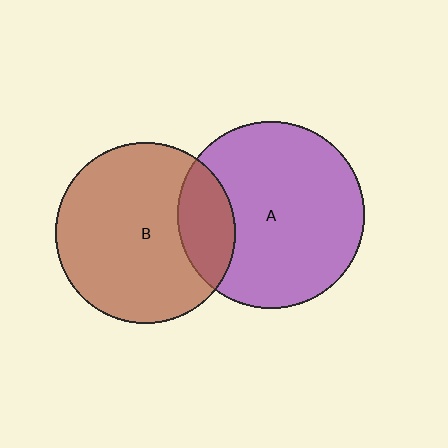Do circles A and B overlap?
Yes.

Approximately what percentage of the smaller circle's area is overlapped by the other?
Approximately 20%.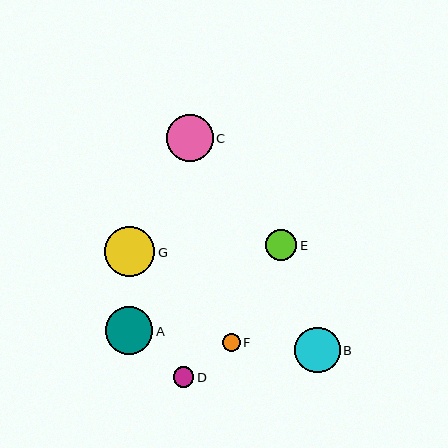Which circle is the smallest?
Circle F is the smallest with a size of approximately 18 pixels.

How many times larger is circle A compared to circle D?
Circle A is approximately 2.3 times the size of circle D.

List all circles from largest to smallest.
From largest to smallest: G, A, C, B, E, D, F.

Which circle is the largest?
Circle G is the largest with a size of approximately 50 pixels.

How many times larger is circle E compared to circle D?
Circle E is approximately 1.5 times the size of circle D.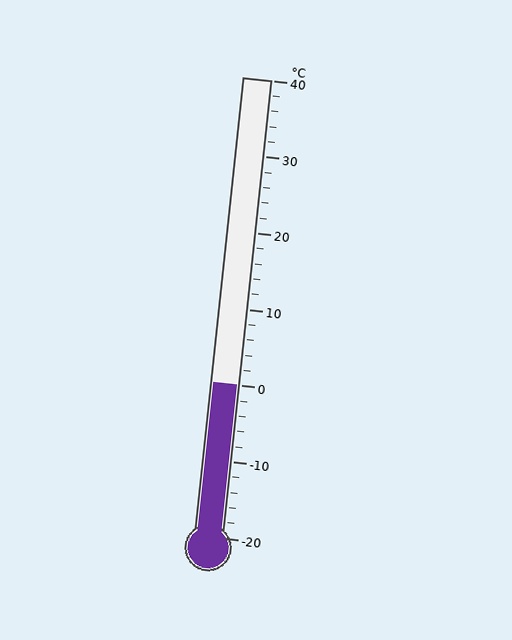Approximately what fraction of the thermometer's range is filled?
The thermometer is filled to approximately 35% of its range.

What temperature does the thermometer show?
The thermometer shows approximately 0°C.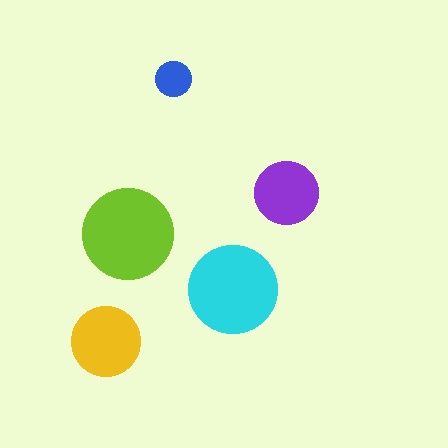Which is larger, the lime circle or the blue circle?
The lime one.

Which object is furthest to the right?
The purple circle is rightmost.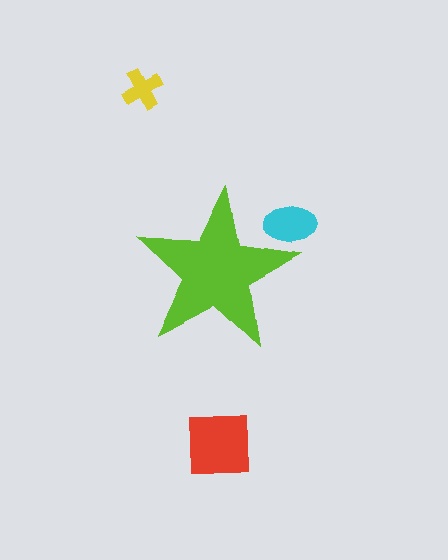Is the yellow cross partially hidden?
No, the yellow cross is fully visible.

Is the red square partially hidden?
No, the red square is fully visible.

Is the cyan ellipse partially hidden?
Yes, the cyan ellipse is partially hidden behind the lime star.